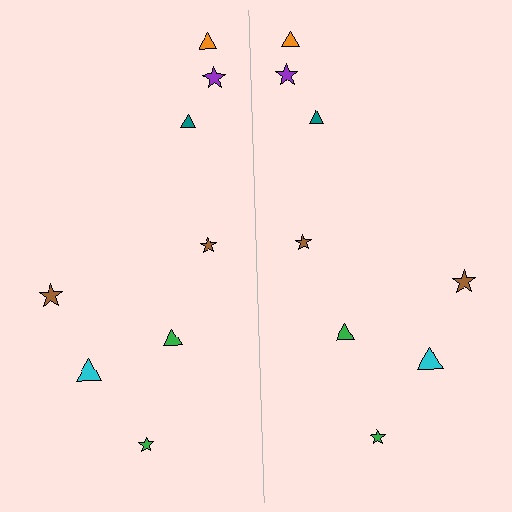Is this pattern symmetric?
Yes, this pattern has bilateral (reflection) symmetry.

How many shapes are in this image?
There are 16 shapes in this image.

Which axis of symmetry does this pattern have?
The pattern has a vertical axis of symmetry running through the center of the image.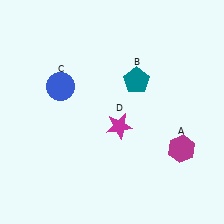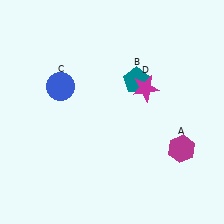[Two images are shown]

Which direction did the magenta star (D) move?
The magenta star (D) moved up.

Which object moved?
The magenta star (D) moved up.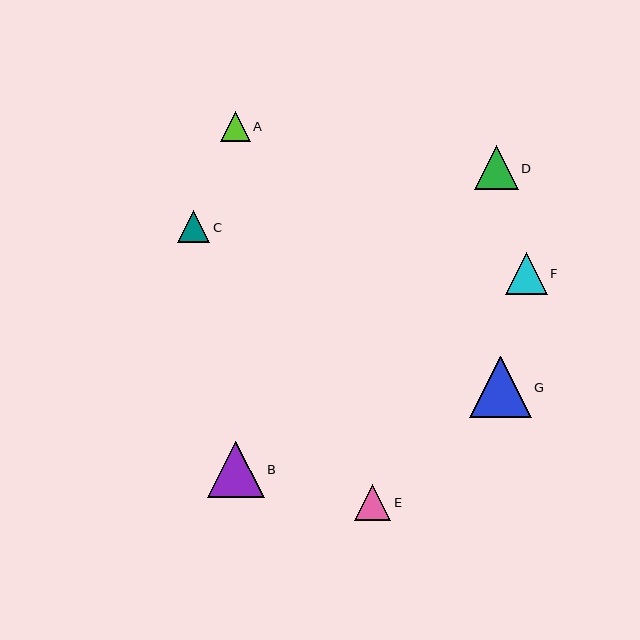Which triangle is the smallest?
Triangle A is the smallest with a size of approximately 30 pixels.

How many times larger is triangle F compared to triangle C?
Triangle F is approximately 1.3 times the size of triangle C.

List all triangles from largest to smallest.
From largest to smallest: G, B, D, F, E, C, A.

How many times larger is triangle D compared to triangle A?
Triangle D is approximately 1.4 times the size of triangle A.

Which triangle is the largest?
Triangle G is the largest with a size of approximately 61 pixels.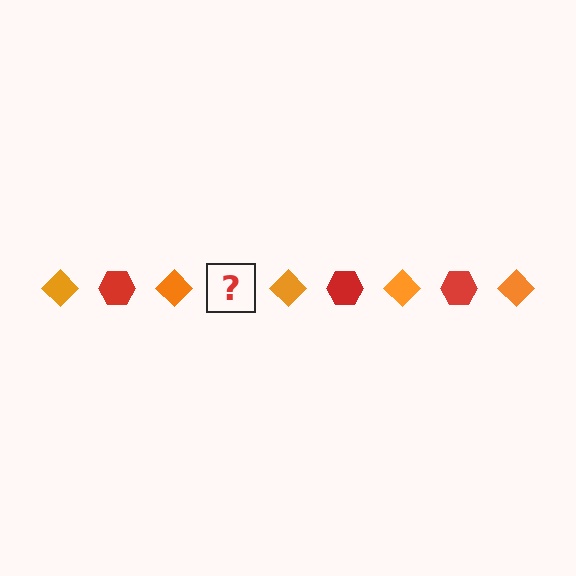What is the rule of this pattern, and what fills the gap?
The rule is that the pattern alternates between orange diamond and red hexagon. The gap should be filled with a red hexagon.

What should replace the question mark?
The question mark should be replaced with a red hexagon.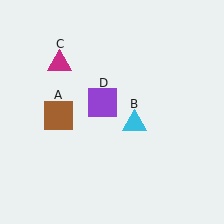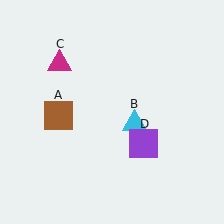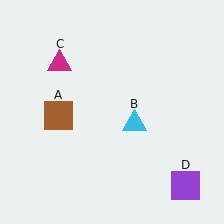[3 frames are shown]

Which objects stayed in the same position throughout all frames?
Brown square (object A) and cyan triangle (object B) and magenta triangle (object C) remained stationary.